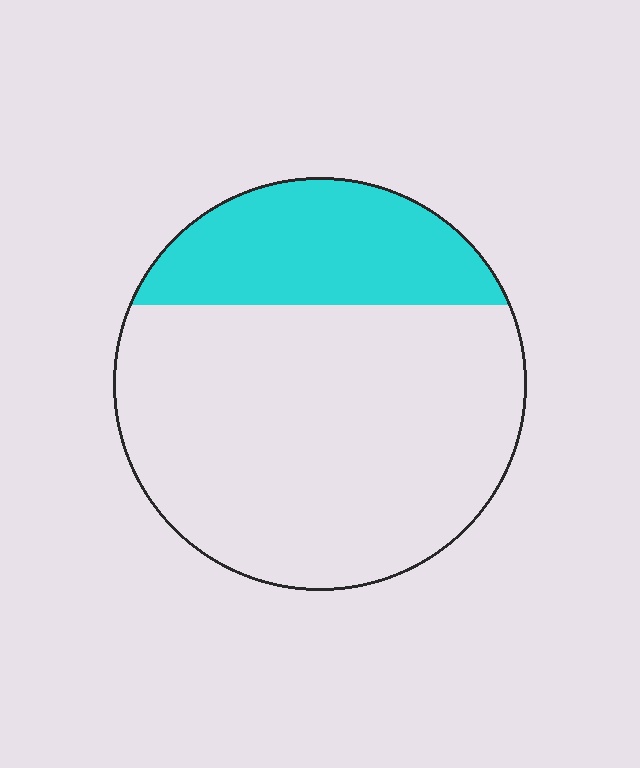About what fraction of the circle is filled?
About one quarter (1/4).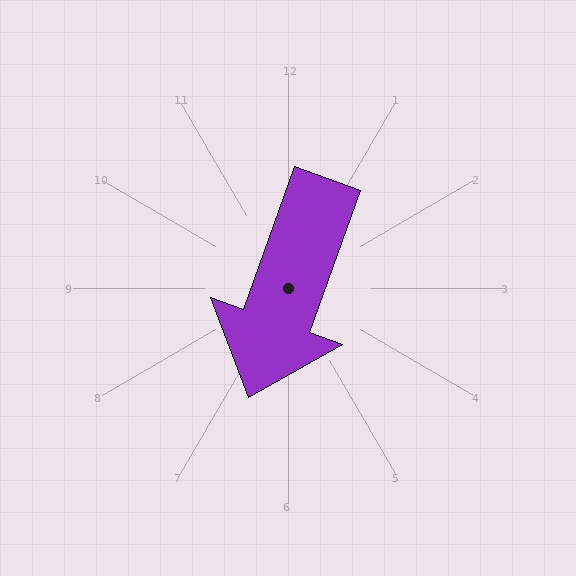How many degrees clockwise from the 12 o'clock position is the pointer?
Approximately 200 degrees.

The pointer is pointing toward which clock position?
Roughly 7 o'clock.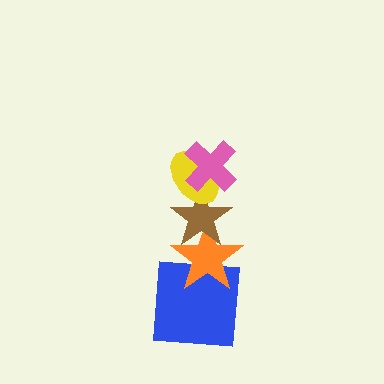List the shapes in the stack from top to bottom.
From top to bottom: the pink cross, the yellow ellipse, the brown star, the orange star, the blue square.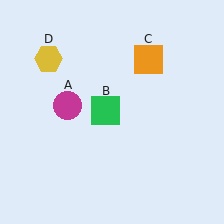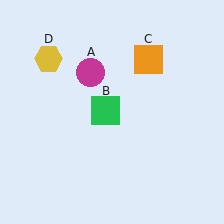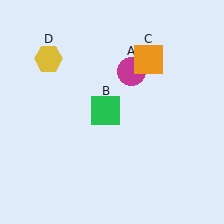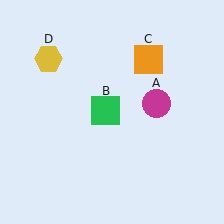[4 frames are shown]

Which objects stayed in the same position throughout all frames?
Green square (object B) and orange square (object C) and yellow hexagon (object D) remained stationary.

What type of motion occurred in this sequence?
The magenta circle (object A) rotated clockwise around the center of the scene.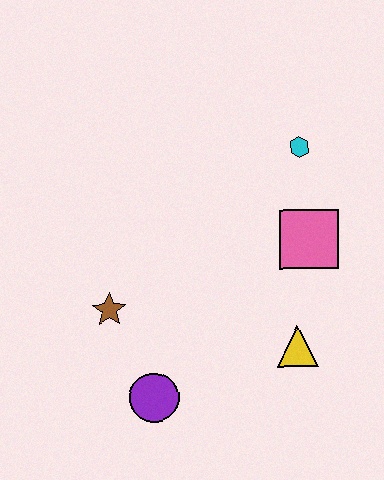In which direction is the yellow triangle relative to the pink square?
The yellow triangle is below the pink square.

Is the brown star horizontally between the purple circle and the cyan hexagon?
No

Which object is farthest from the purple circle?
The cyan hexagon is farthest from the purple circle.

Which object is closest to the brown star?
The purple circle is closest to the brown star.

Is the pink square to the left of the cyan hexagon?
No